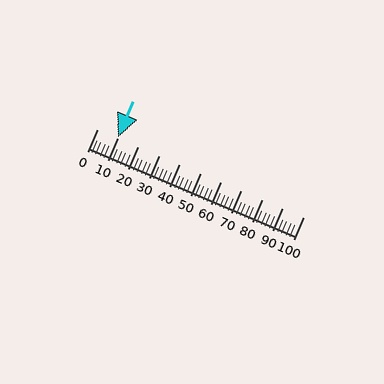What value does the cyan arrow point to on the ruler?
The cyan arrow points to approximately 10.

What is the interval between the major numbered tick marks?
The major tick marks are spaced 10 units apart.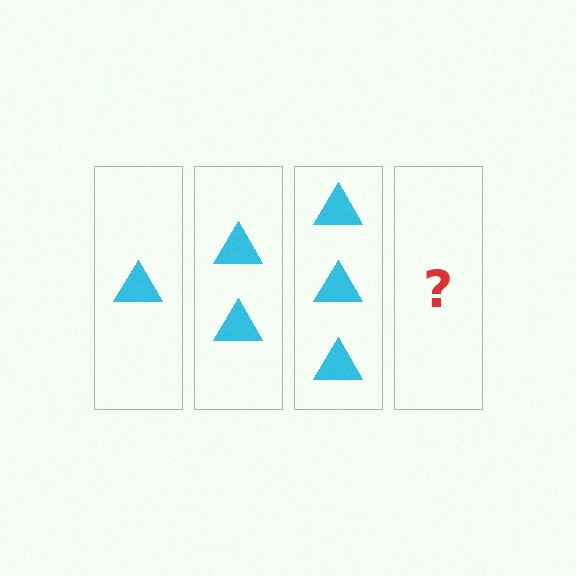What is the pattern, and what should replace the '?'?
The pattern is that each step adds one more triangle. The '?' should be 4 triangles.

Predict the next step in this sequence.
The next step is 4 triangles.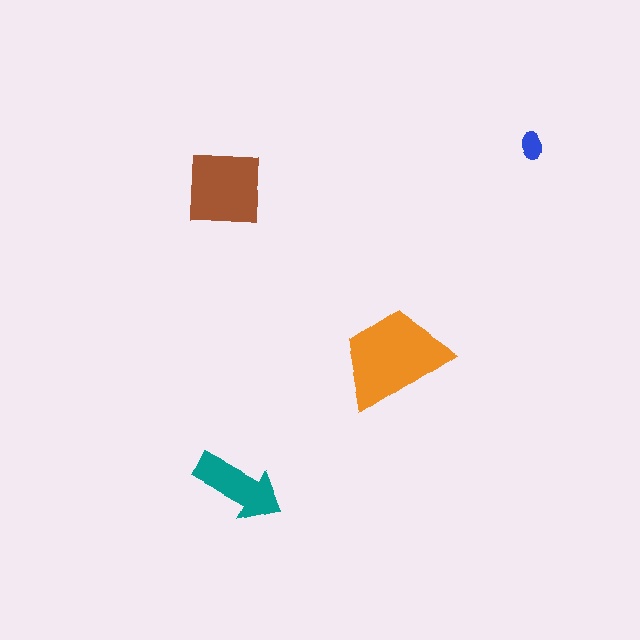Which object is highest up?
The blue ellipse is topmost.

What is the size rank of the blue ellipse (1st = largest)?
4th.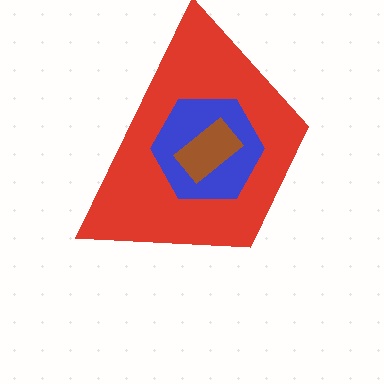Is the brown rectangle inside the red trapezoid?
Yes.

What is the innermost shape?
The brown rectangle.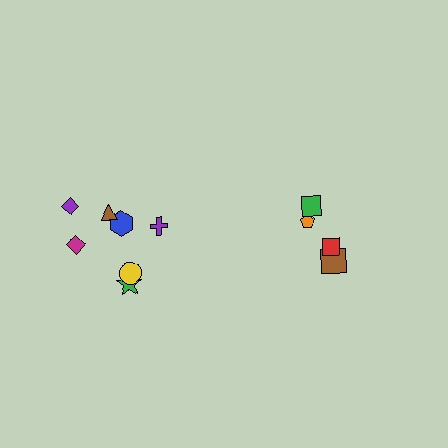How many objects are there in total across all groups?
There are 11 objects.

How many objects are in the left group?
There are 7 objects.